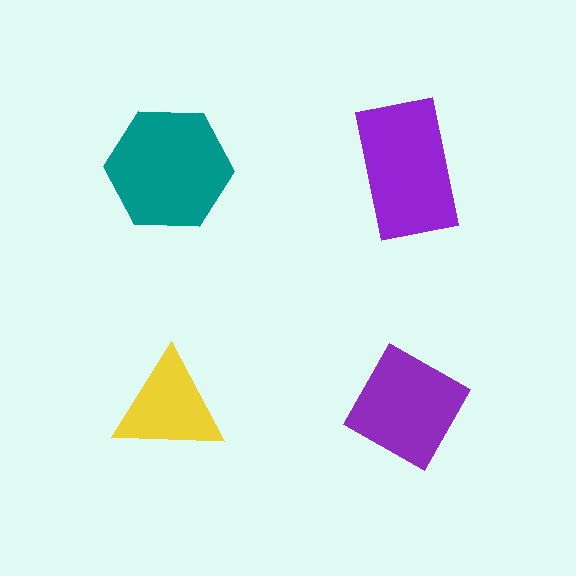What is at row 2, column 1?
A yellow triangle.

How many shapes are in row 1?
2 shapes.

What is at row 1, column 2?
A purple rectangle.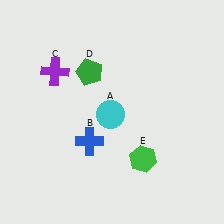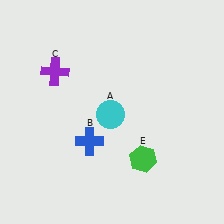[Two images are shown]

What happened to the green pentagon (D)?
The green pentagon (D) was removed in Image 2. It was in the top-left area of Image 1.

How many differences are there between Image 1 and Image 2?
There is 1 difference between the two images.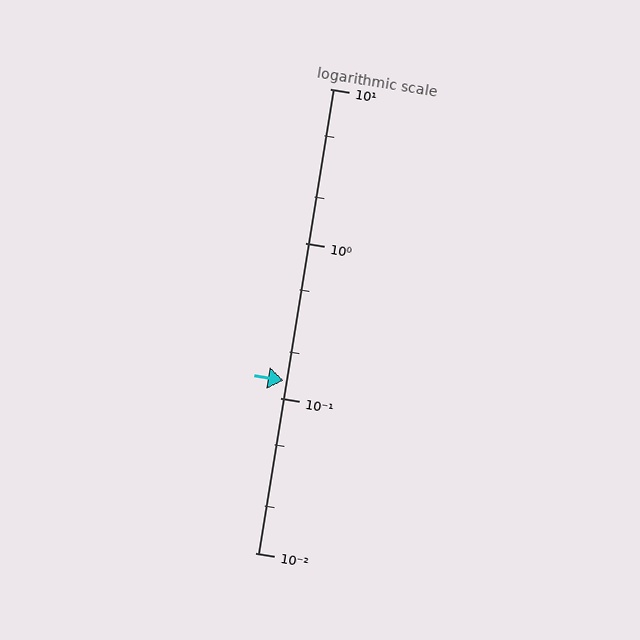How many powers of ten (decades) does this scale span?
The scale spans 3 decades, from 0.01 to 10.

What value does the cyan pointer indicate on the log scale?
The pointer indicates approximately 0.13.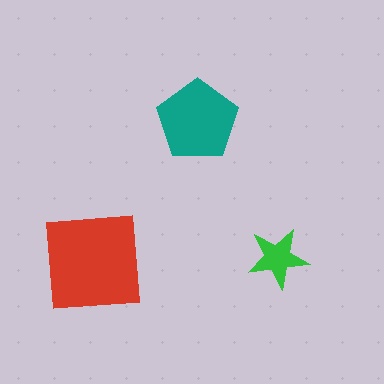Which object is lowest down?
The red square is bottommost.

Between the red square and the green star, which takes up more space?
The red square.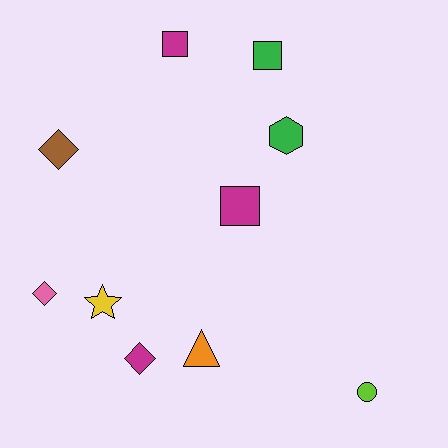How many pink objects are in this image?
There is 1 pink object.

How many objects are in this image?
There are 10 objects.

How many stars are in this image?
There is 1 star.